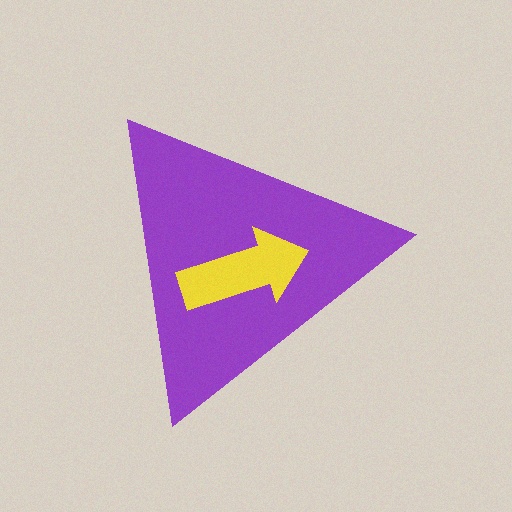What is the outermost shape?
The purple triangle.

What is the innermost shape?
The yellow arrow.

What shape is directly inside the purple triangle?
The yellow arrow.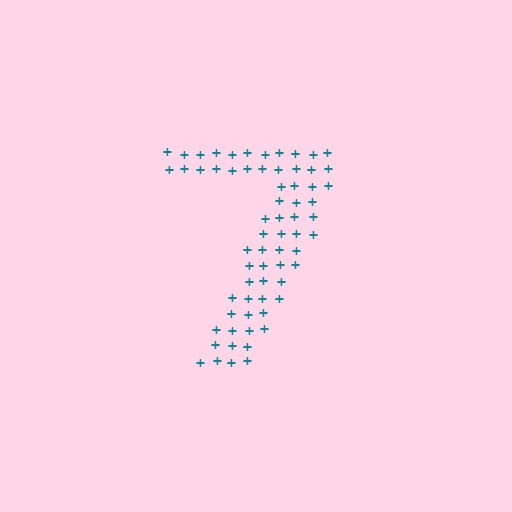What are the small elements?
The small elements are plus signs.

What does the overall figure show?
The overall figure shows the digit 7.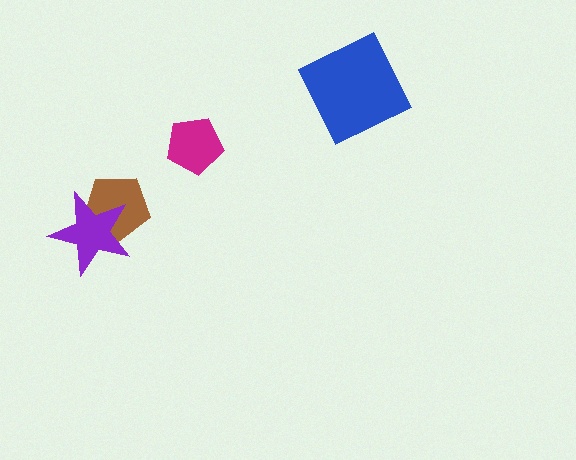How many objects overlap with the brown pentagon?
1 object overlaps with the brown pentagon.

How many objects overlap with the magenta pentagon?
0 objects overlap with the magenta pentagon.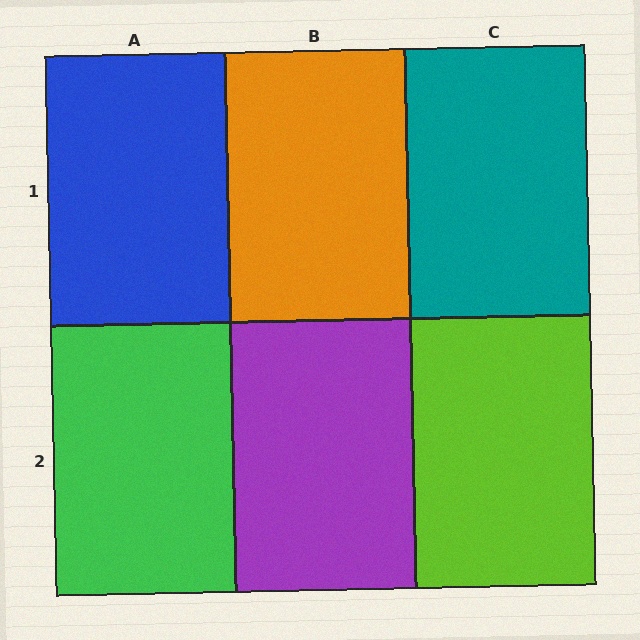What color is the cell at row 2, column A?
Green.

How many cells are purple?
1 cell is purple.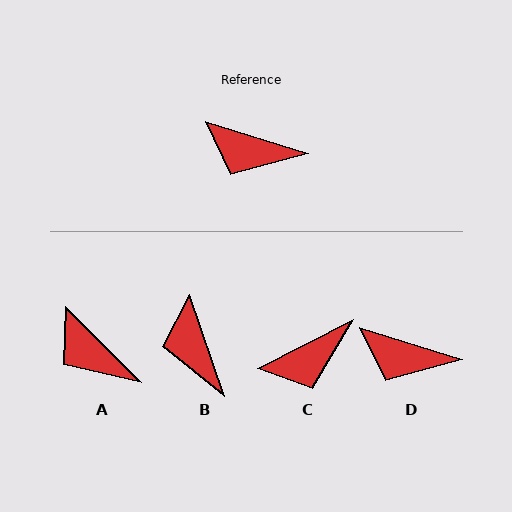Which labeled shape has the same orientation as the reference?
D.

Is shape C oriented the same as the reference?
No, it is off by about 44 degrees.